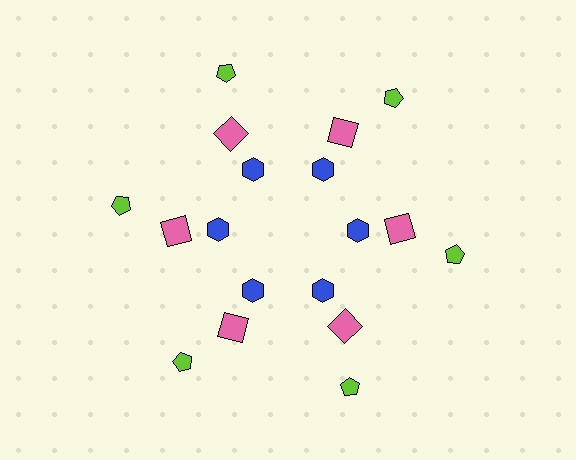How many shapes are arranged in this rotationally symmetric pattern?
There are 18 shapes, arranged in 6 groups of 3.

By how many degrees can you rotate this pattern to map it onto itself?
The pattern maps onto itself every 60 degrees of rotation.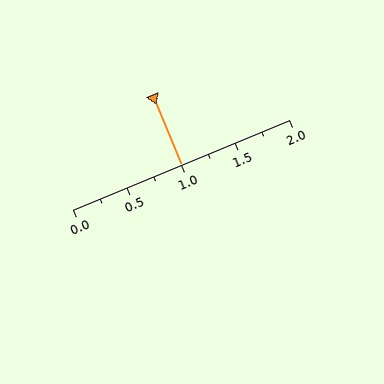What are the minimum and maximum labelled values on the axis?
The axis runs from 0.0 to 2.0.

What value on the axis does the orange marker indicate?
The marker indicates approximately 1.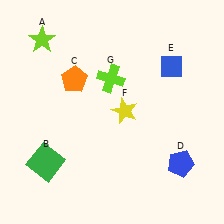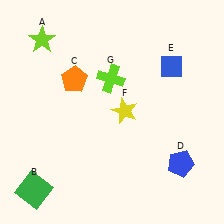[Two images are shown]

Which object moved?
The green square (B) moved down.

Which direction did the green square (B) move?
The green square (B) moved down.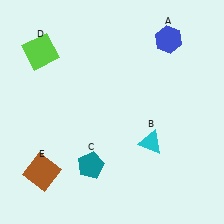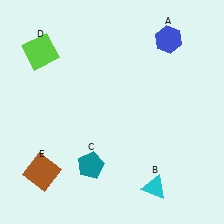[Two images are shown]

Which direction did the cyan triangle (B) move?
The cyan triangle (B) moved down.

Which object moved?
The cyan triangle (B) moved down.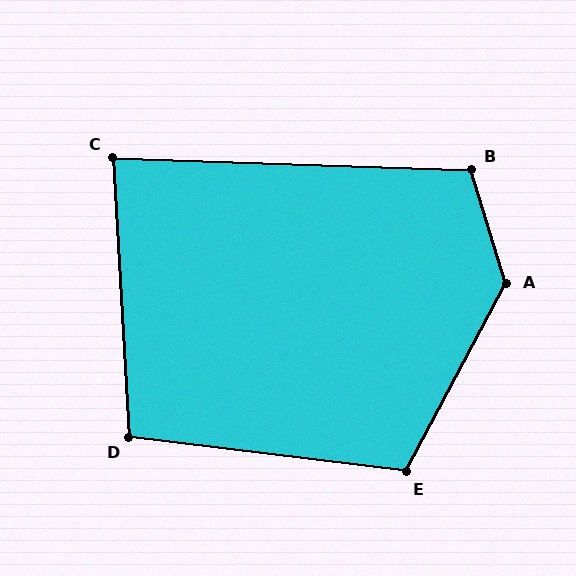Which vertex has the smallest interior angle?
C, at approximately 85 degrees.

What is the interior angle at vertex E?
Approximately 111 degrees (obtuse).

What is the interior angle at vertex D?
Approximately 100 degrees (obtuse).